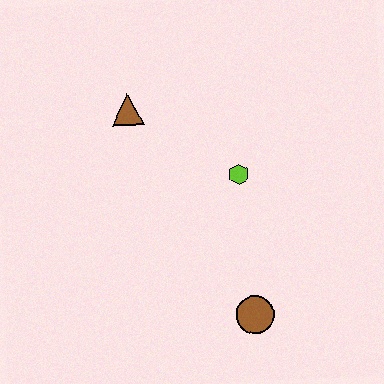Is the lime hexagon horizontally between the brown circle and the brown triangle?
Yes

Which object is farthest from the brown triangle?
The brown circle is farthest from the brown triangle.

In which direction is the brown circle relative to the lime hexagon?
The brown circle is below the lime hexagon.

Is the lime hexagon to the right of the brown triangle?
Yes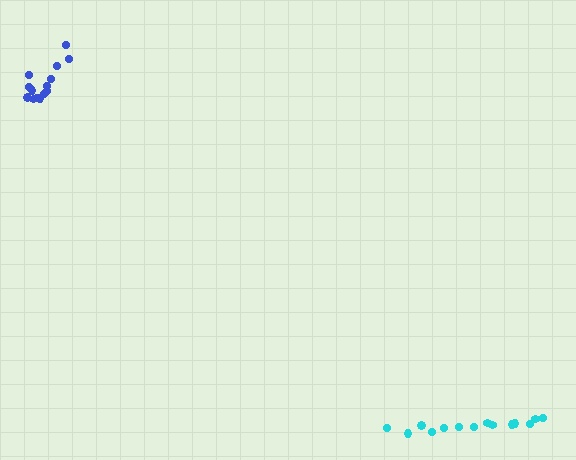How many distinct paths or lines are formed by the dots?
There are 2 distinct paths.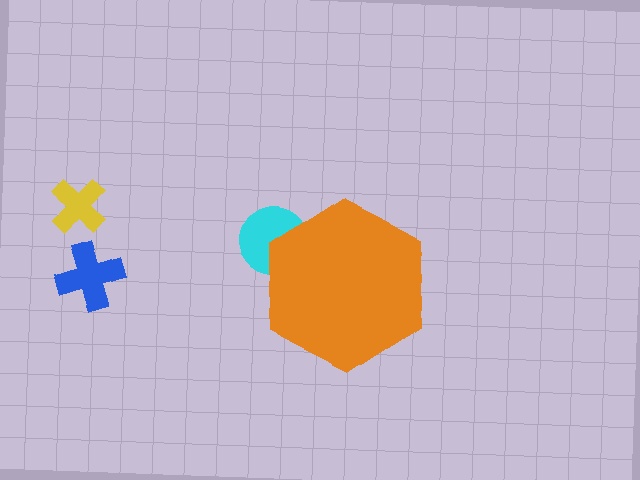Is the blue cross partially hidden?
No, the blue cross is fully visible.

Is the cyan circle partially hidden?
Yes, the cyan circle is partially hidden behind the orange hexagon.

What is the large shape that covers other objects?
An orange hexagon.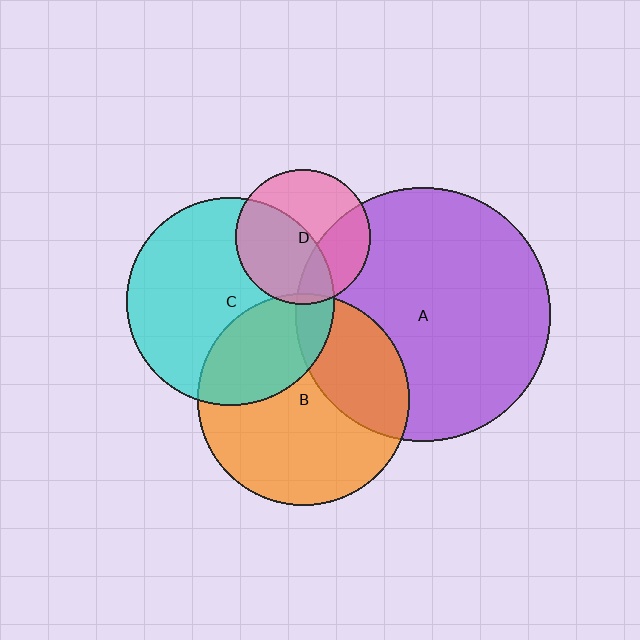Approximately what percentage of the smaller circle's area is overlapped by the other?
Approximately 30%.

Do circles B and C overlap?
Yes.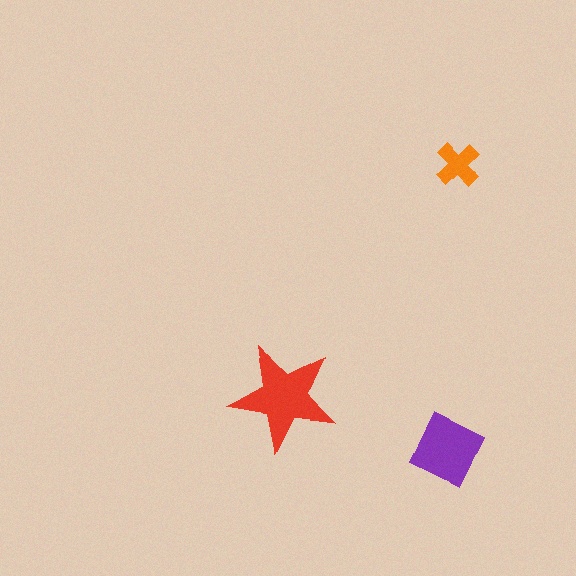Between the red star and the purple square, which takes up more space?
The red star.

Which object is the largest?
The red star.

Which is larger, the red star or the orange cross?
The red star.